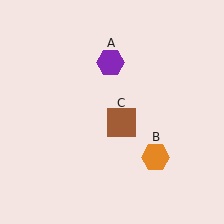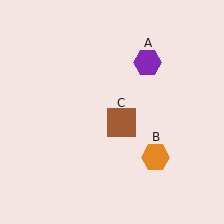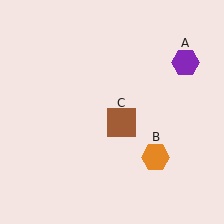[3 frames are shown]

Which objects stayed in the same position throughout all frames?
Orange hexagon (object B) and brown square (object C) remained stationary.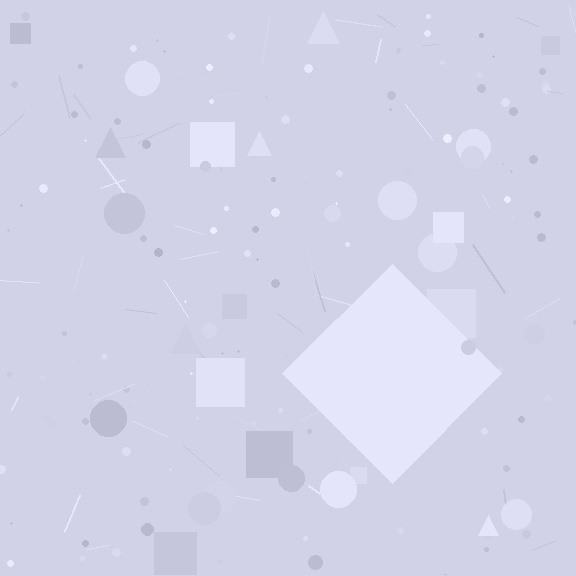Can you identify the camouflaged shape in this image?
The camouflaged shape is a diamond.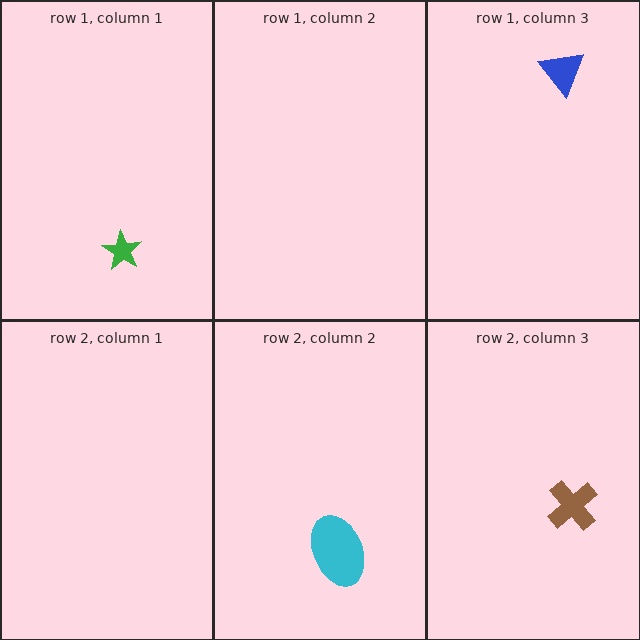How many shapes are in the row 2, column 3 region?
1.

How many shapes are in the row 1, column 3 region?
1.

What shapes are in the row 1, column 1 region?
The green star.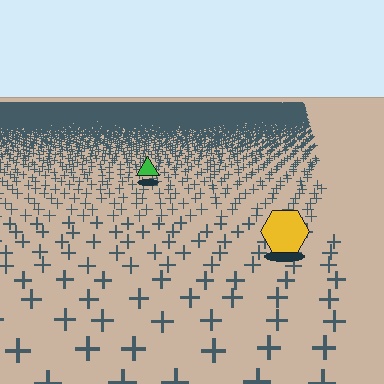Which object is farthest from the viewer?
The green triangle is farthest from the viewer. It appears smaller and the ground texture around it is denser.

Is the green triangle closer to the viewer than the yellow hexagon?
No. The yellow hexagon is closer — you can tell from the texture gradient: the ground texture is coarser near it.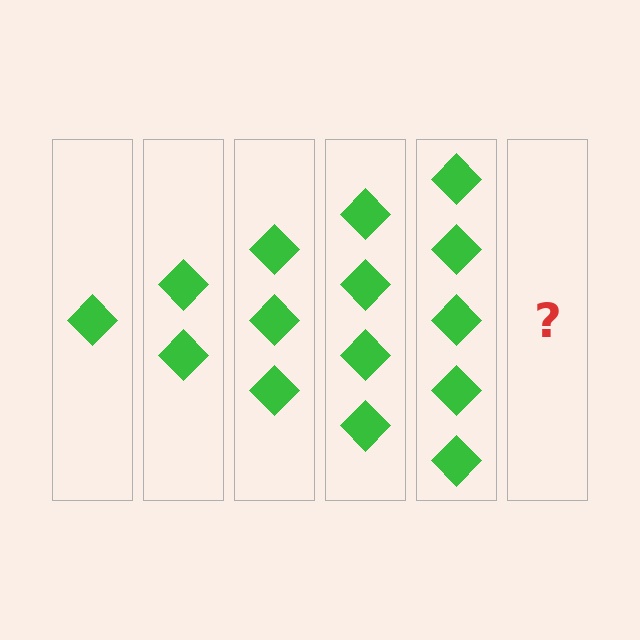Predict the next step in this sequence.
The next step is 6 diamonds.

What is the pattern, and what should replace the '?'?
The pattern is that each step adds one more diamond. The '?' should be 6 diamonds.